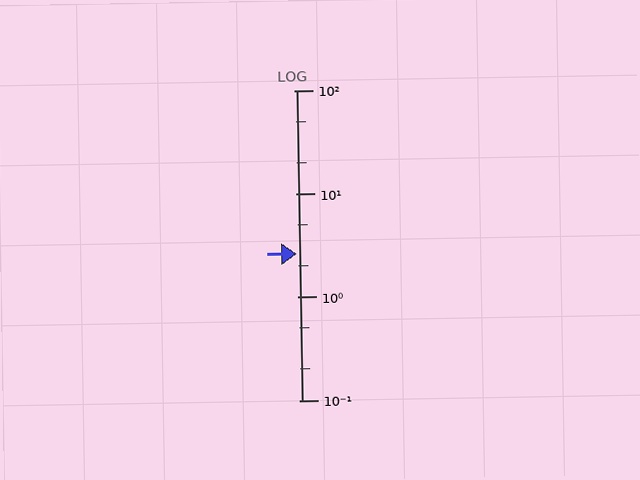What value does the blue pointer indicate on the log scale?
The pointer indicates approximately 2.6.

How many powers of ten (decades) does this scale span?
The scale spans 3 decades, from 0.1 to 100.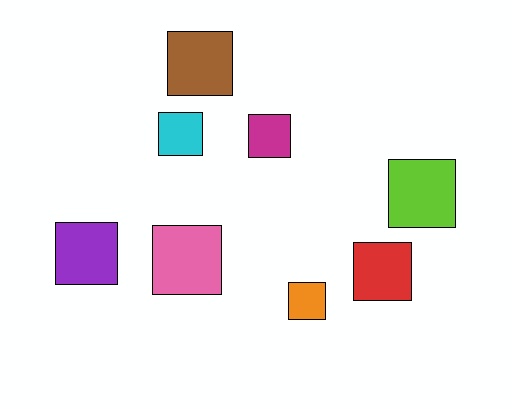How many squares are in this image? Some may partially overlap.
There are 8 squares.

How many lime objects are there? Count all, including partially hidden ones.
There is 1 lime object.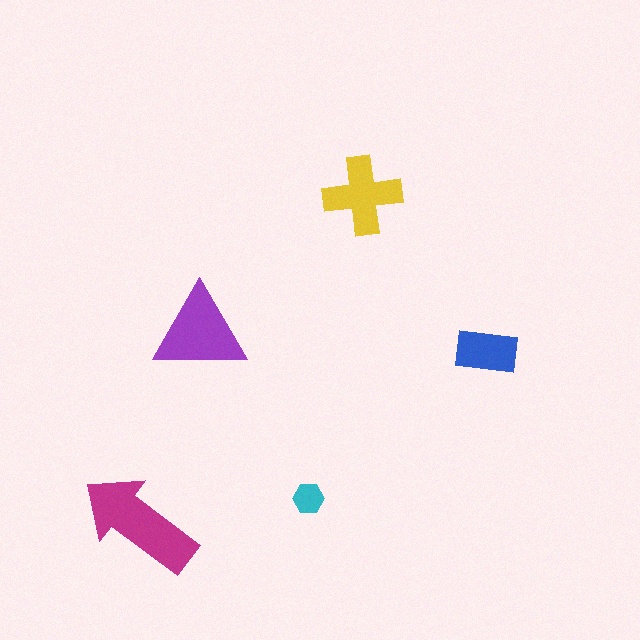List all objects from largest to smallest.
The magenta arrow, the purple triangle, the yellow cross, the blue rectangle, the cyan hexagon.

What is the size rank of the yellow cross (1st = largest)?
3rd.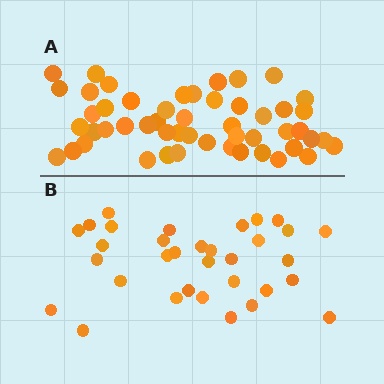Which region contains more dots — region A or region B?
Region A (the top region) has more dots.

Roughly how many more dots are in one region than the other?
Region A has approximately 20 more dots than region B.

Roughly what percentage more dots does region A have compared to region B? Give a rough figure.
About 55% more.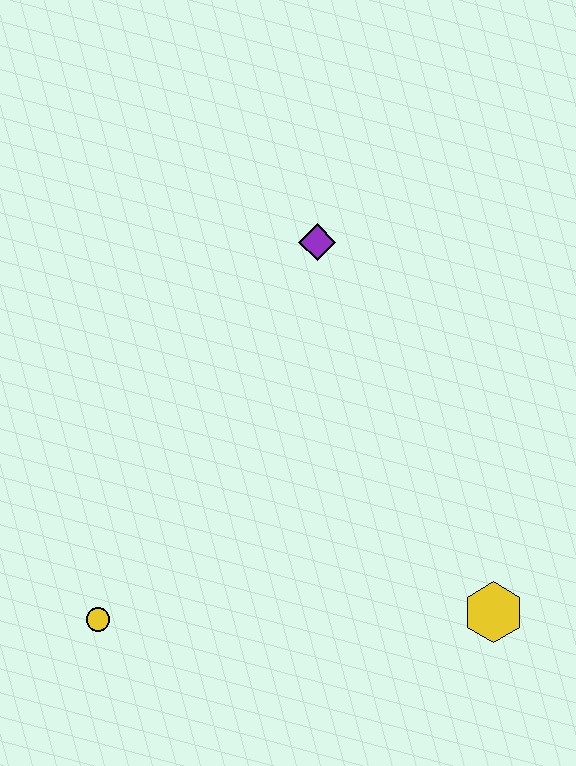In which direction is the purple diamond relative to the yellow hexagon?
The purple diamond is above the yellow hexagon.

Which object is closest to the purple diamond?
The yellow hexagon is closest to the purple diamond.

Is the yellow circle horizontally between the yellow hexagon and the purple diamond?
No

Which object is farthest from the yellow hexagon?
The purple diamond is farthest from the yellow hexagon.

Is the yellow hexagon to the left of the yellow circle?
No